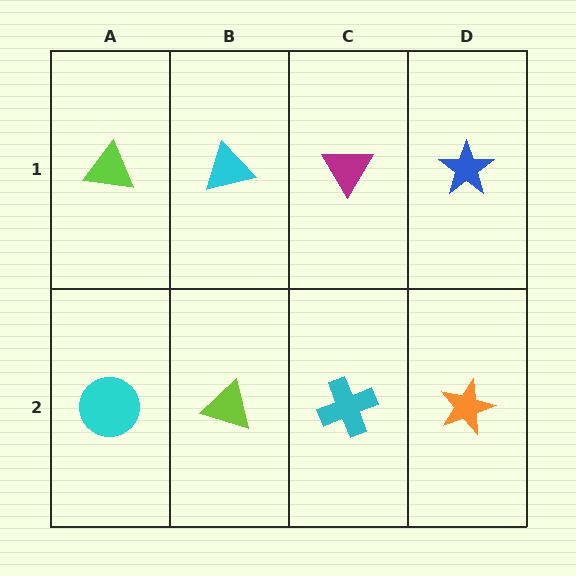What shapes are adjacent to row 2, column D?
A blue star (row 1, column D), a cyan cross (row 2, column C).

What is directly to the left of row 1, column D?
A magenta triangle.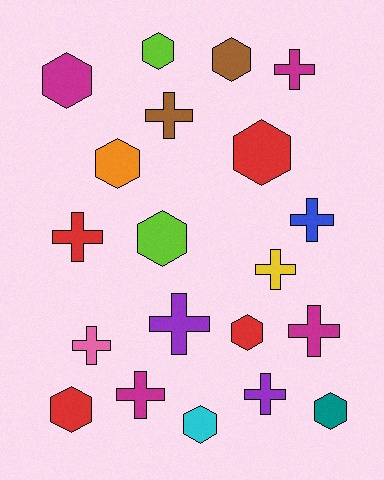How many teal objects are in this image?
There is 1 teal object.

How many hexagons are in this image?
There are 10 hexagons.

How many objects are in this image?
There are 20 objects.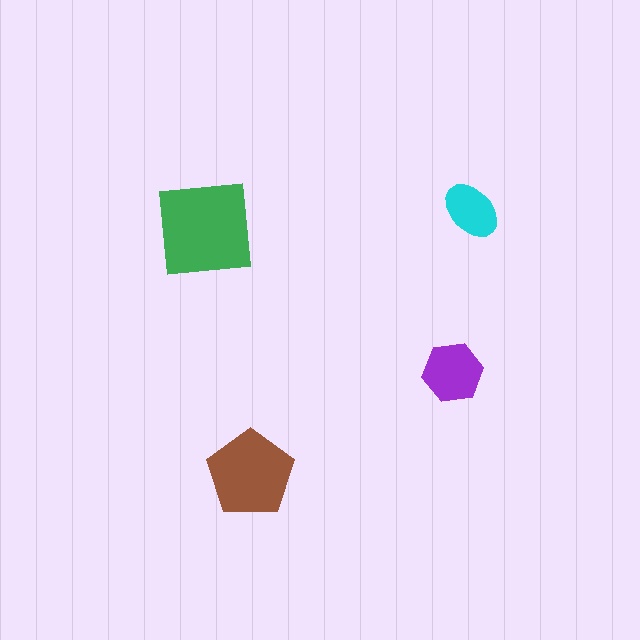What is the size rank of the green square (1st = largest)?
1st.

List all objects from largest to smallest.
The green square, the brown pentagon, the purple hexagon, the cyan ellipse.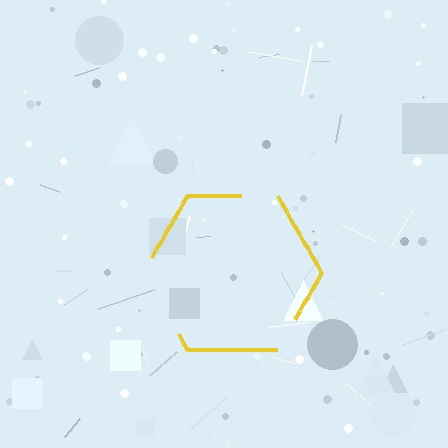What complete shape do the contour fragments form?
The contour fragments form a hexagon.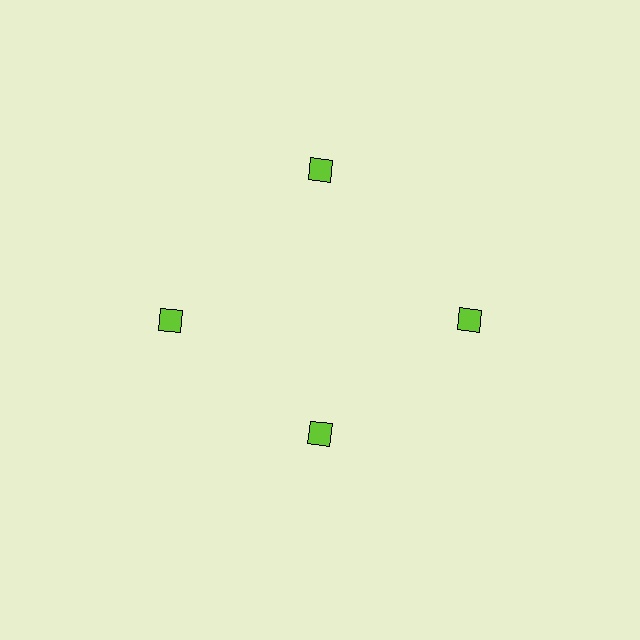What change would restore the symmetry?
The symmetry would be restored by moving it outward, back onto the ring so that all 4 squares sit at equal angles and equal distance from the center.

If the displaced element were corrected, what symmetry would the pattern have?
It would have 4-fold rotational symmetry — the pattern would map onto itself every 90 degrees.